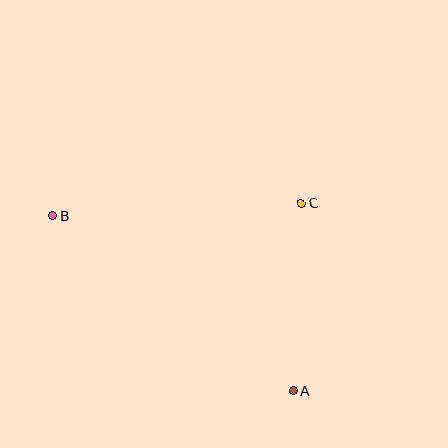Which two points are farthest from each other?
Points A and B are farthest from each other.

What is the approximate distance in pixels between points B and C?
The distance between B and C is approximately 249 pixels.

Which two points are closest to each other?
Points A and C are closest to each other.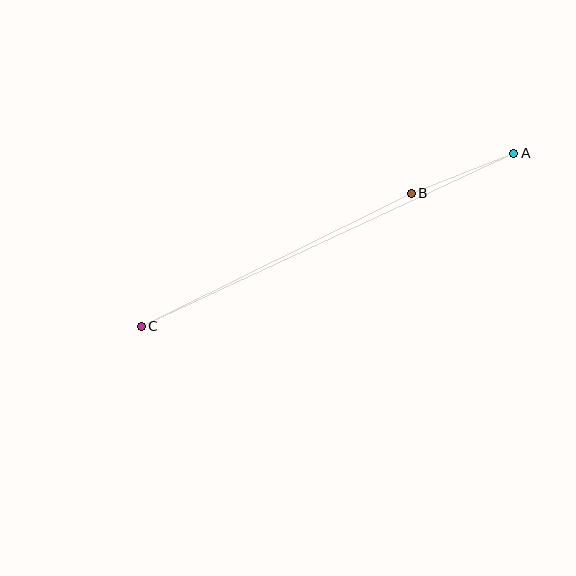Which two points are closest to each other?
Points A and B are closest to each other.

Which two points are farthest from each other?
Points A and C are farthest from each other.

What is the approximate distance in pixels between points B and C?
The distance between B and C is approximately 301 pixels.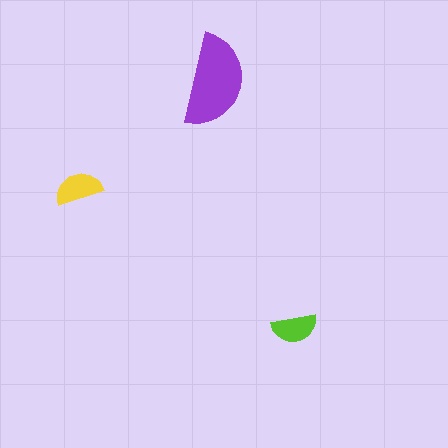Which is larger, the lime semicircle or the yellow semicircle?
The yellow one.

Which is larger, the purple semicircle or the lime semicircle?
The purple one.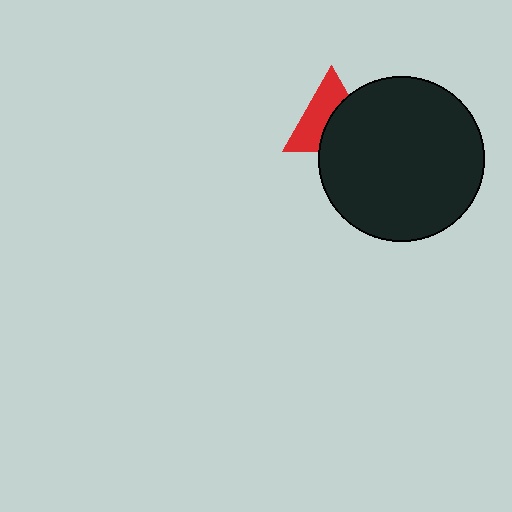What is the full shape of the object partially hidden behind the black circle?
The partially hidden object is a red triangle.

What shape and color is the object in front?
The object in front is a black circle.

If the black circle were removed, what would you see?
You would see the complete red triangle.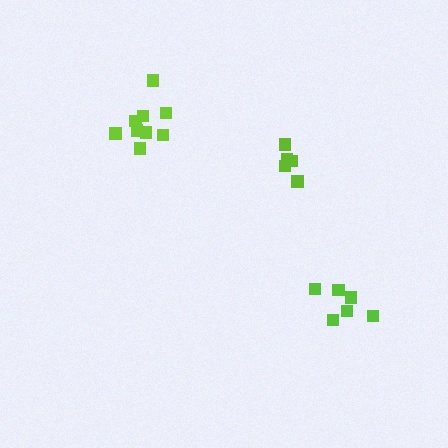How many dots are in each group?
Group 1: 9 dots, Group 2: 5 dots, Group 3: 6 dots (20 total).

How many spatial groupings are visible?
There are 3 spatial groupings.